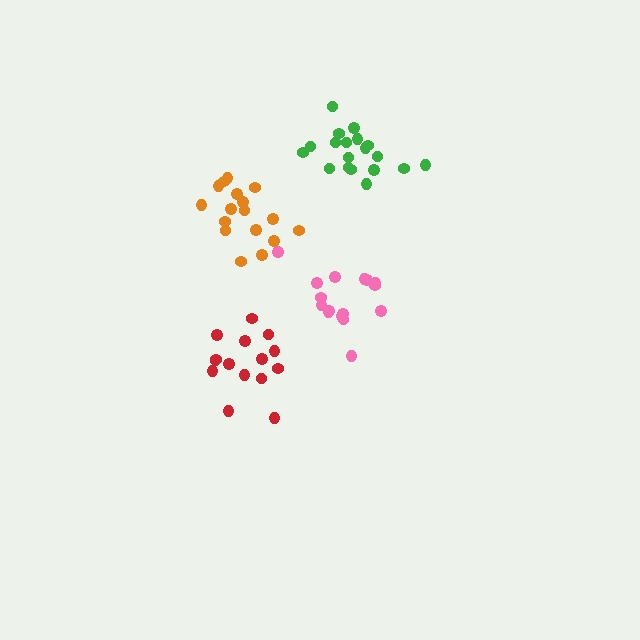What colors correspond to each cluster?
The clusters are colored: orange, green, red, pink.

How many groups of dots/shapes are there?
There are 4 groups.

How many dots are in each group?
Group 1: 17 dots, Group 2: 19 dots, Group 3: 15 dots, Group 4: 16 dots (67 total).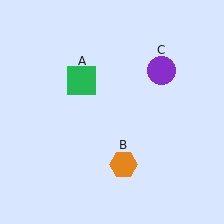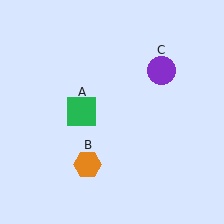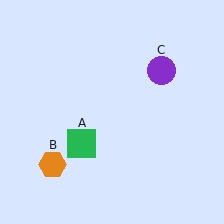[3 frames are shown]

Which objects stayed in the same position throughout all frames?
Purple circle (object C) remained stationary.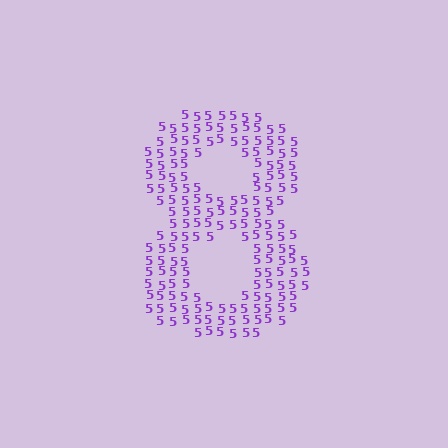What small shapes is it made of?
It is made of small digit 5's.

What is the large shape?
The large shape is the digit 8.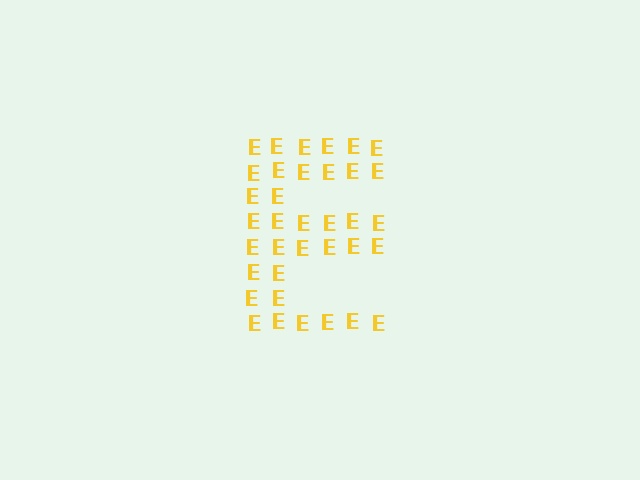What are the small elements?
The small elements are letter E's.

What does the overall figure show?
The overall figure shows the letter E.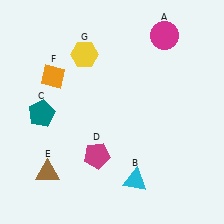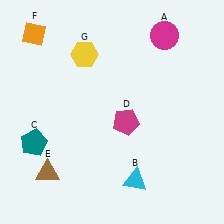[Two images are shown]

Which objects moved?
The objects that moved are: the teal pentagon (C), the magenta pentagon (D), the orange diamond (F).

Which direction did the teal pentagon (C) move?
The teal pentagon (C) moved down.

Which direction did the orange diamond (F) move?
The orange diamond (F) moved up.